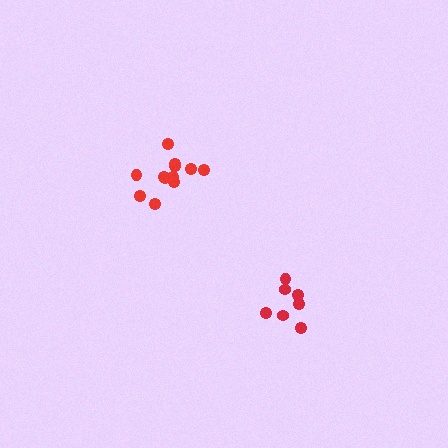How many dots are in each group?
Group 1: 12 dots, Group 2: 7 dots (19 total).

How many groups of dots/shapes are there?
There are 2 groups.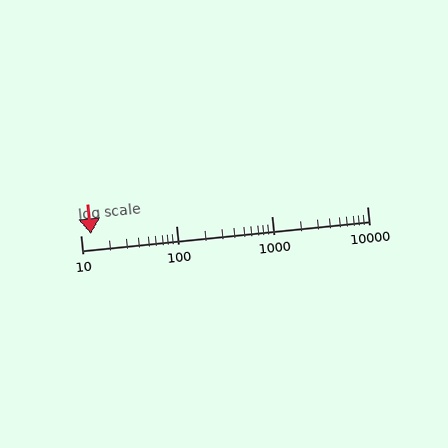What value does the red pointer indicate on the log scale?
The pointer indicates approximately 13.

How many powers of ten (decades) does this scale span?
The scale spans 3 decades, from 10 to 10000.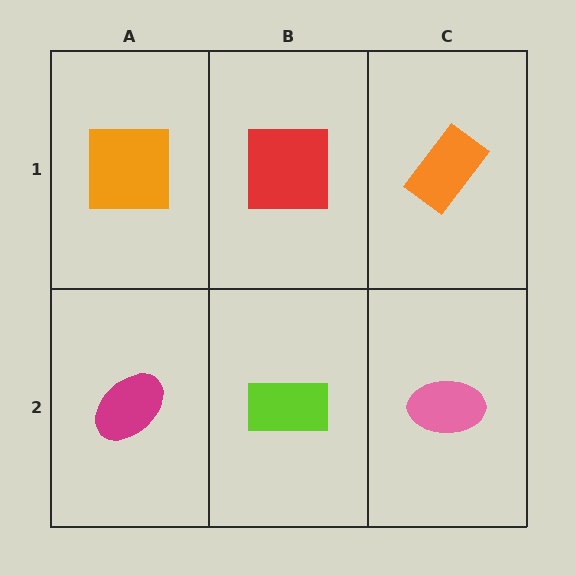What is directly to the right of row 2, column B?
A pink ellipse.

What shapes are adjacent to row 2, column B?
A red square (row 1, column B), a magenta ellipse (row 2, column A), a pink ellipse (row 2, column C).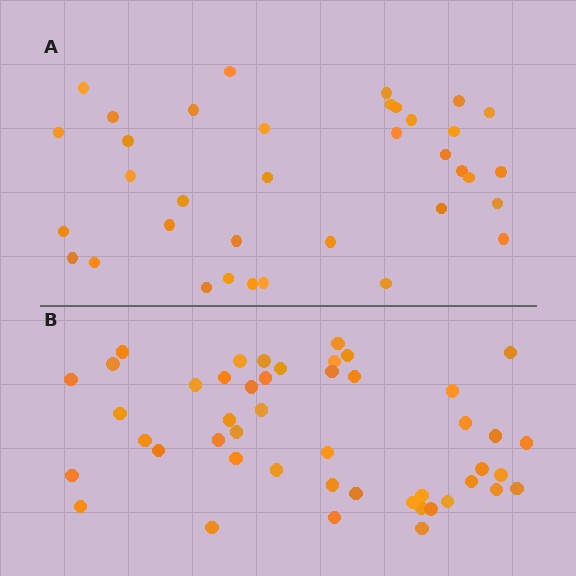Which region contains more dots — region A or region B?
Region B (the bottom region) has more dots.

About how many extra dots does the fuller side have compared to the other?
Region B has roughly 12 or so more dots than region A.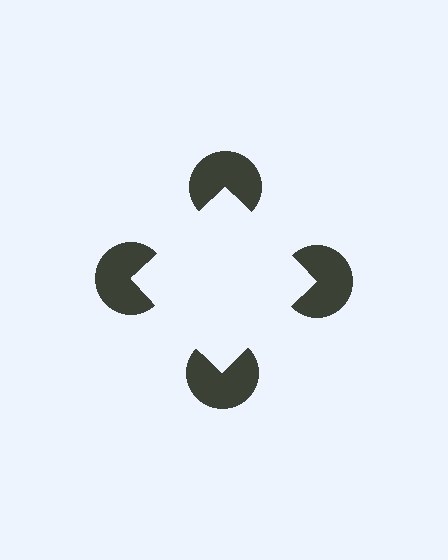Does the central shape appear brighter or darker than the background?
It typically appears slightly brighter than the background, even though no actual brightness change is drawn.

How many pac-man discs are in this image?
There are 4 — one at each vertex of the illusory square.